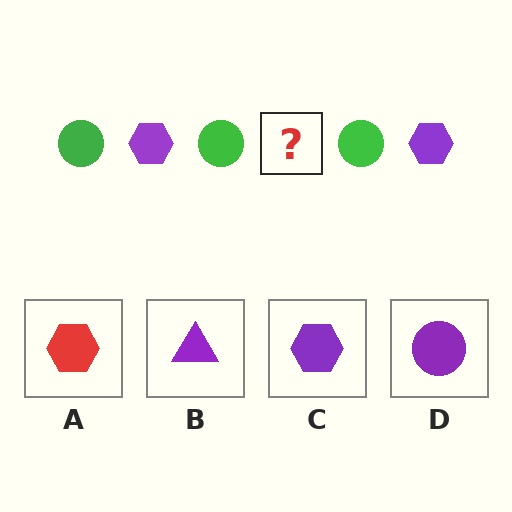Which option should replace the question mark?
Option C.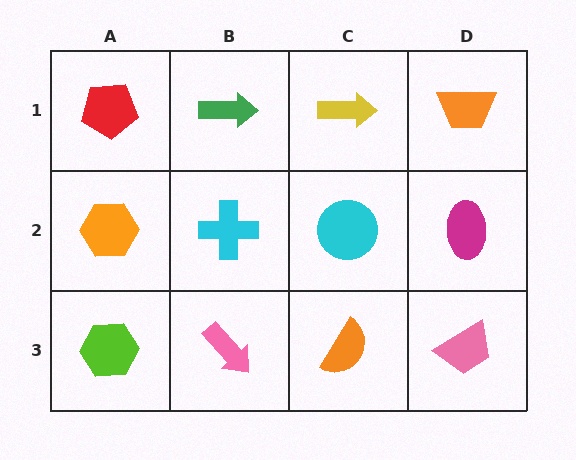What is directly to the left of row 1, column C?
A green arrow.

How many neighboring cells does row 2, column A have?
3.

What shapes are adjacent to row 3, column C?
A cyan circle (row 2, column C), a pink arrow (row 3, column B), a pink trapezoid (row 3, column D).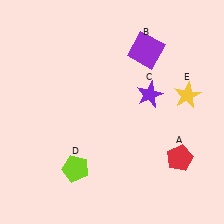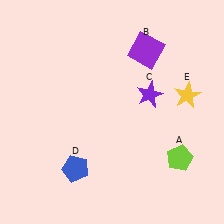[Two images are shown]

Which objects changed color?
A changed from red to lime. D changed from lime to blue.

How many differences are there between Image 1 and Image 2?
There are 2 differences between the two images.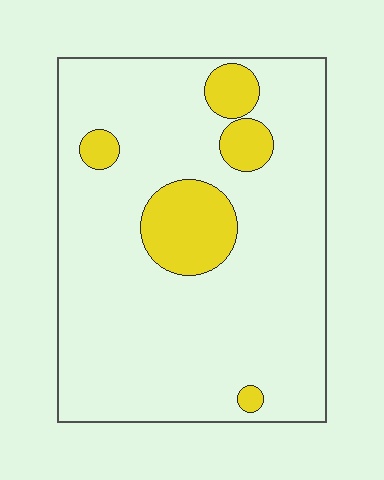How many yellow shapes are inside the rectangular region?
5.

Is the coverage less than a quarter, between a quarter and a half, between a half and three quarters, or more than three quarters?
Less than a quarter.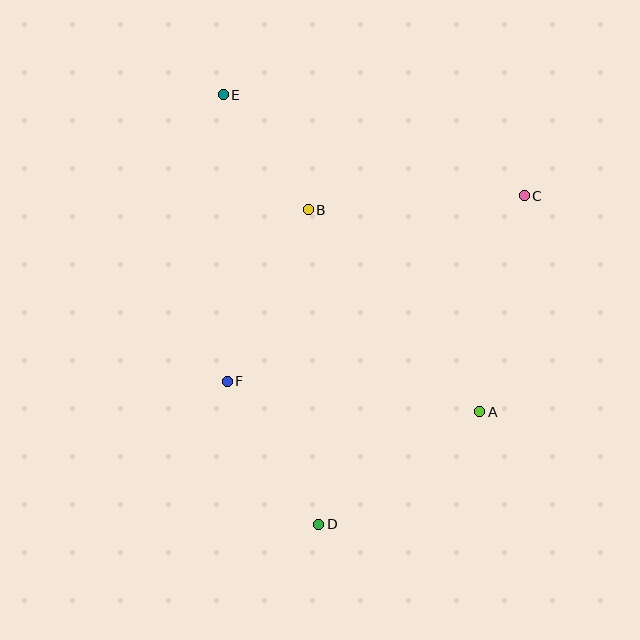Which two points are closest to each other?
Points B and E are closest to each other.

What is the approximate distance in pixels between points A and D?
The distance between A and D is approximately 196 pixels.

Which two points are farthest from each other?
Points D and E are farthest from each other.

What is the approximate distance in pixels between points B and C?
The distance between B and C is approximately 216 pixels.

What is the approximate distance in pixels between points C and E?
The distance between C and E is approximately 317 pixels.